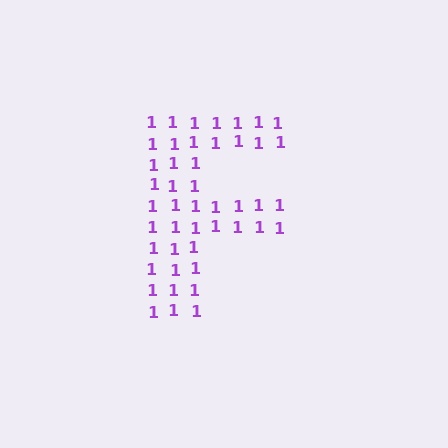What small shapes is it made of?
It is made of small digit 1's.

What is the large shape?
The large shape is the letter F.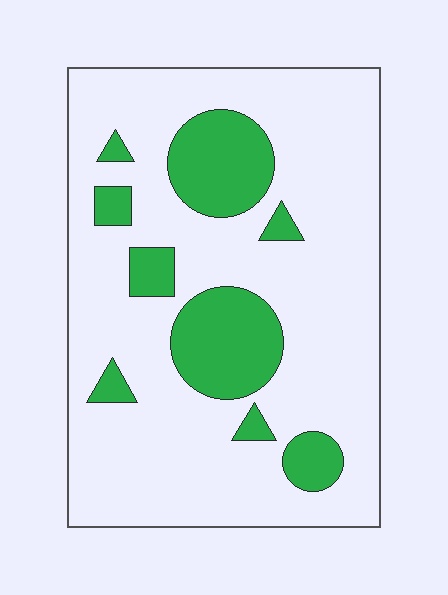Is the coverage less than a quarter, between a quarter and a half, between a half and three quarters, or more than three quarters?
Less than a quarter.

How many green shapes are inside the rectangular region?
9.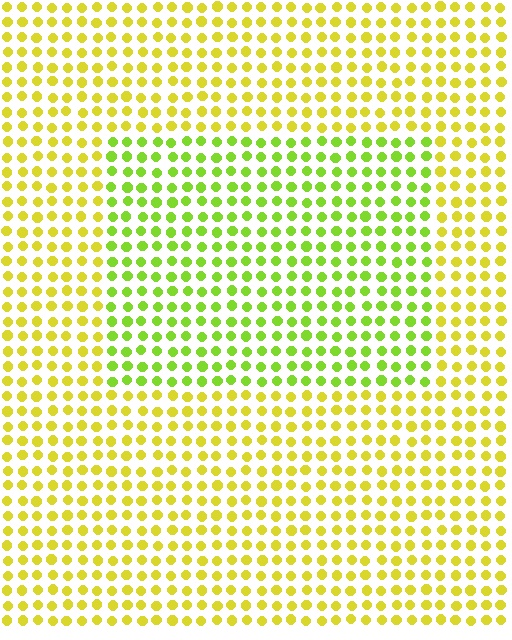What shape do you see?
I see a rectangle.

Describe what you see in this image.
The image is filled with small yellow elements in a uniform arrangement. A rectangle-shaped region is visible where the elements are tinted to a slightly different hue, forming a subtle color boundary.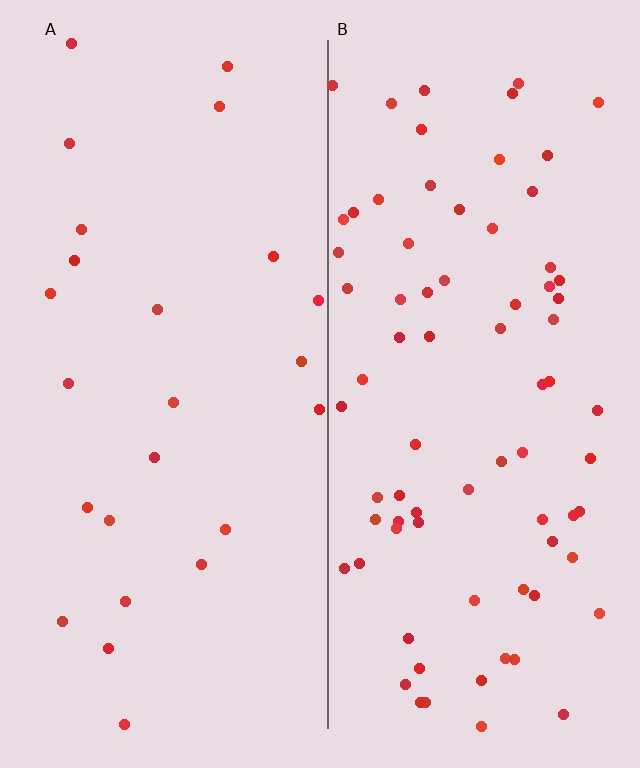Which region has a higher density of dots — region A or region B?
B (the right).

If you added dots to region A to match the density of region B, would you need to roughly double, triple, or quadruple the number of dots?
Approximately triple.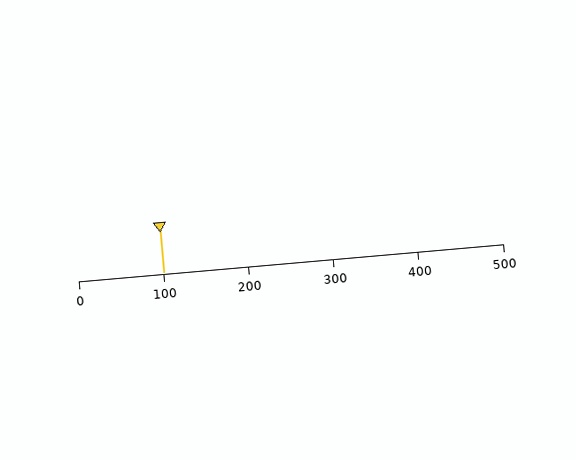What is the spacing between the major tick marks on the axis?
The major ticks are spaced 100 apart.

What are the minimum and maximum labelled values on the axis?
The axis runs from 0 to 500.